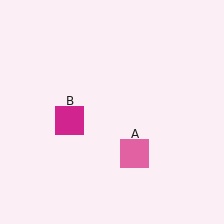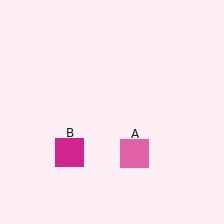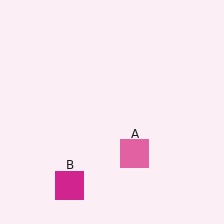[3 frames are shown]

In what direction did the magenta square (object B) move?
The magenta square (object B) moved down.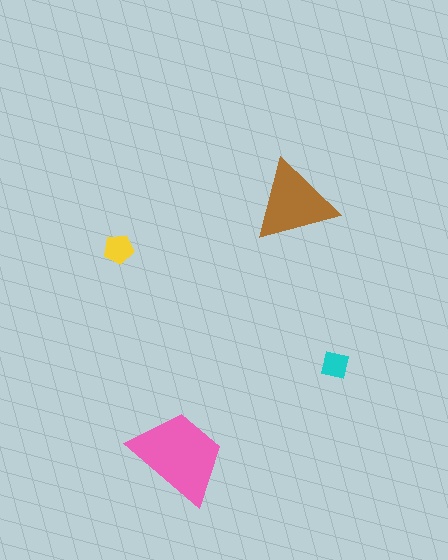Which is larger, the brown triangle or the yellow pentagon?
The brown triangle.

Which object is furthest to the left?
The yellow pentagon is leftmost.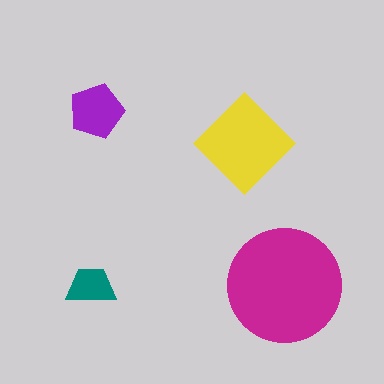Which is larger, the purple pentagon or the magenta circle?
The magenta circle.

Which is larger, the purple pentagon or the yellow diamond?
The yellow diamond.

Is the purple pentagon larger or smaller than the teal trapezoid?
Larger.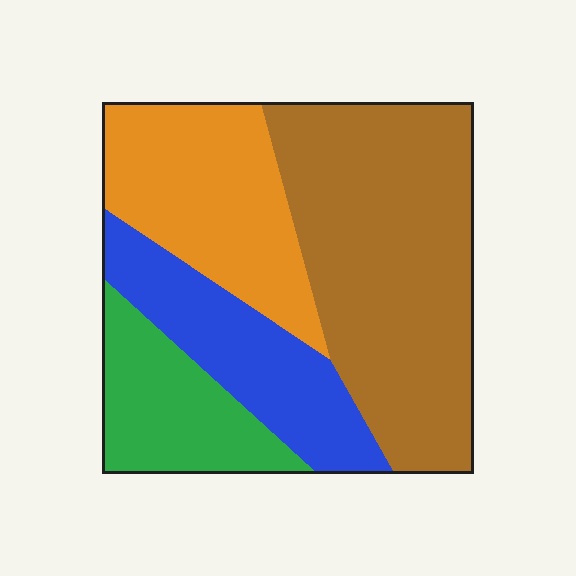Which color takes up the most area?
Brown, at roughly 40%.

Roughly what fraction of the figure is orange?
Orange takes up about one quarter (1/4) of the figure.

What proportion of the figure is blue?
Blue takes up about one fifth (1/5) of the figure.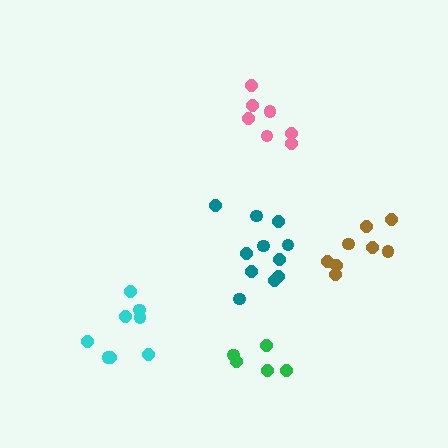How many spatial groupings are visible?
There are 5 spatial groupings.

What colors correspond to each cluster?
The clusters are colored: cyan, teal, green, brown, pink.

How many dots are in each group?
Group 1: 8 dots, Group 2: 11 dots, Group 3: 5 dots, Group 4: 8 dots, Group 5: 7 dots (39 total).